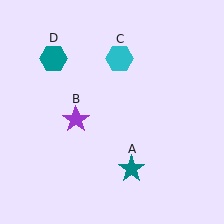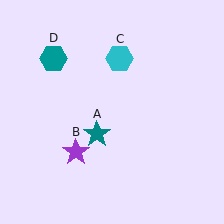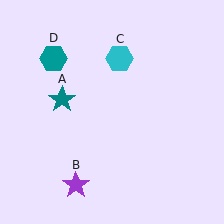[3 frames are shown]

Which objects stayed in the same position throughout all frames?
Cyan hexagon (object C) and teal hexagon (object D) remained stationary.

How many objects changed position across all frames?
2 objects changed position: teal star (object A), purple star (object B).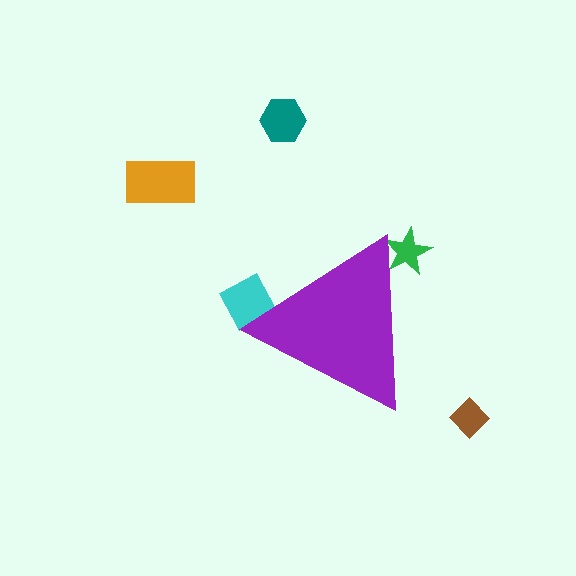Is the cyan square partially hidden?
Yes, the cyan square is partially hidden behind the purple triangle.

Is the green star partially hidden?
Yes, the green star is partially hidden behind the purple triangle.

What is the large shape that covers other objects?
A purple triangle.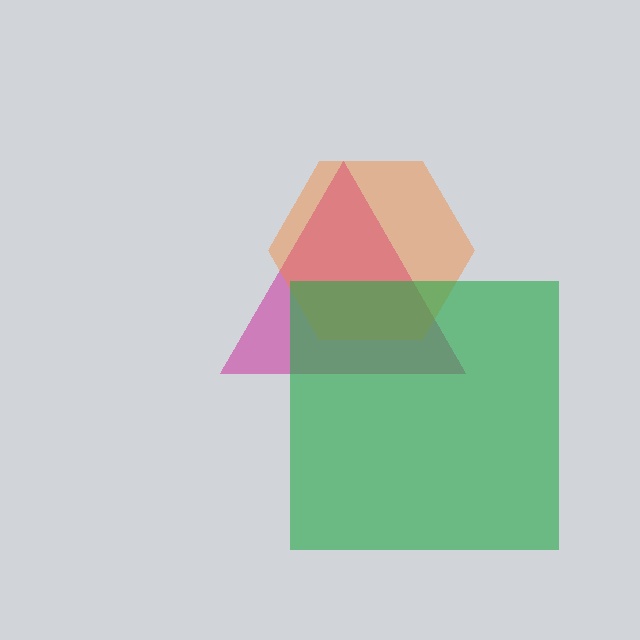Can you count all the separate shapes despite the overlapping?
Yes, there are 3 separate shapes.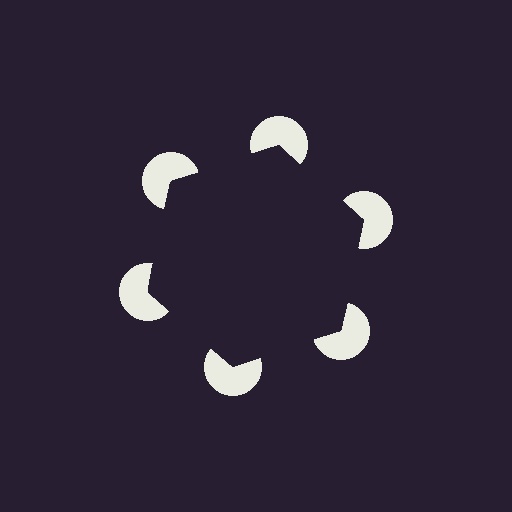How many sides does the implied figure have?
6 sides.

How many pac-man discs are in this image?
There are 6 — one at each vertex of the illusory hexagon.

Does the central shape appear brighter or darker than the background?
It typically appears slightly darker than the background, even though no actual brightness change is drawn.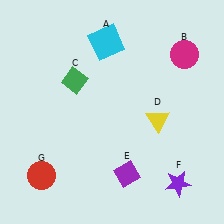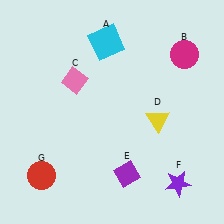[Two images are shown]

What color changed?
The diamond (C) changed from green in Image 1 to pink in Image 2.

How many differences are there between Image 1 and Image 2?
There is 1 difference between the two images.